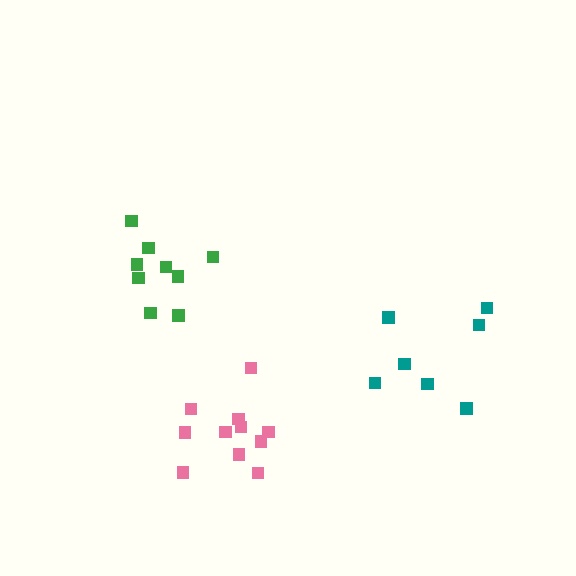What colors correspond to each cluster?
The clusters are colored: green, teal, pink.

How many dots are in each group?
Group 1: 9 dots, Group 2: 7 dots, Group 3: 11 dots (27 total).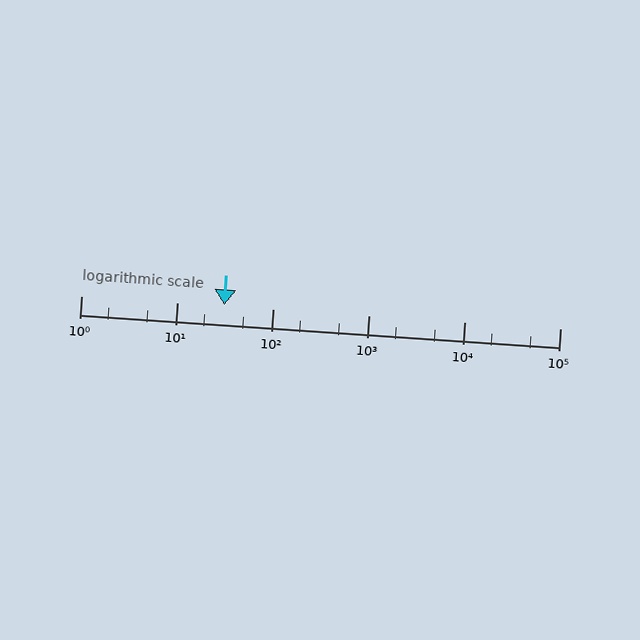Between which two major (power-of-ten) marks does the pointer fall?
The pointer is between 10 and 100.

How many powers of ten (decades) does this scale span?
The scale spans 5 decades, from 1 to 100000.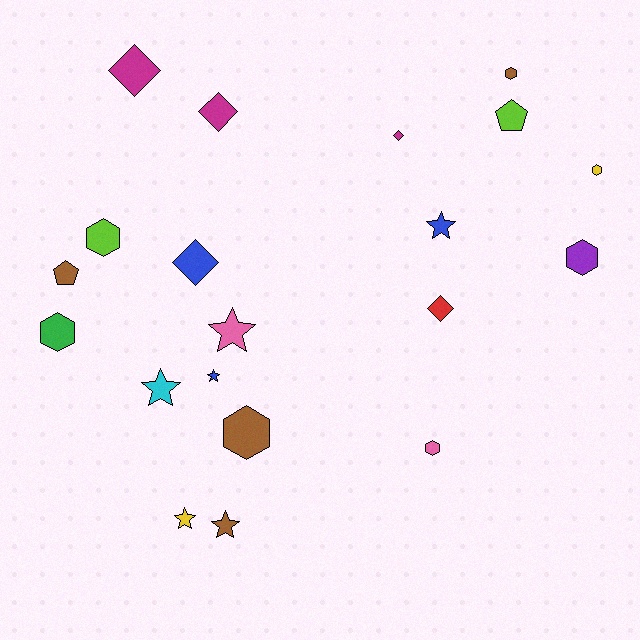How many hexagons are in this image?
There are 7 hexagons.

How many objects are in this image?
There are 20 objects.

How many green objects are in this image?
There is 1 green object.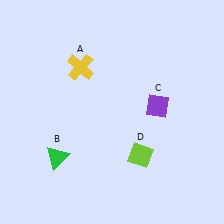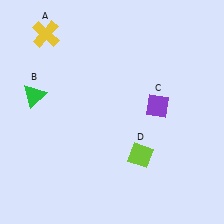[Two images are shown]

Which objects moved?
The objects that moved are: the yellow cross (A), the green triangle (B).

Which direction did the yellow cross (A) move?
The yellow cross (A) moved left.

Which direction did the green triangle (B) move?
The green triangle (B) moved up.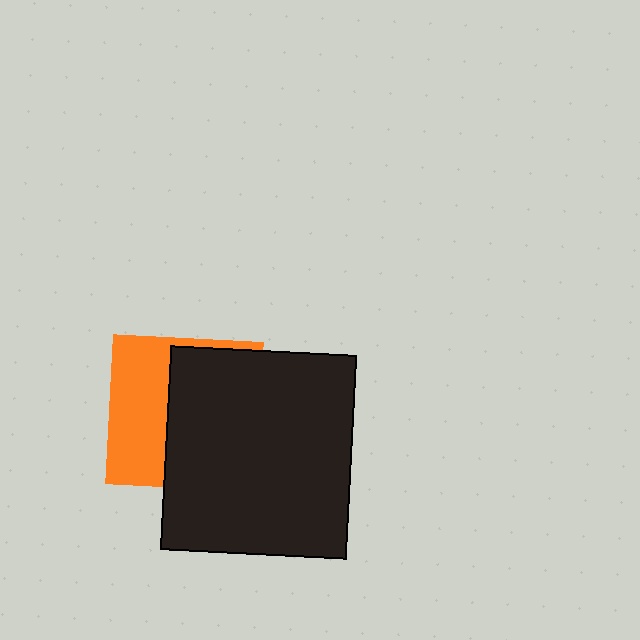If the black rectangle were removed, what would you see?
You would see the complete orange square.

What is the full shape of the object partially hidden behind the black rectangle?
The partially hidden object is an orange square.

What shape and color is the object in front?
The object in front is a black rectangle.